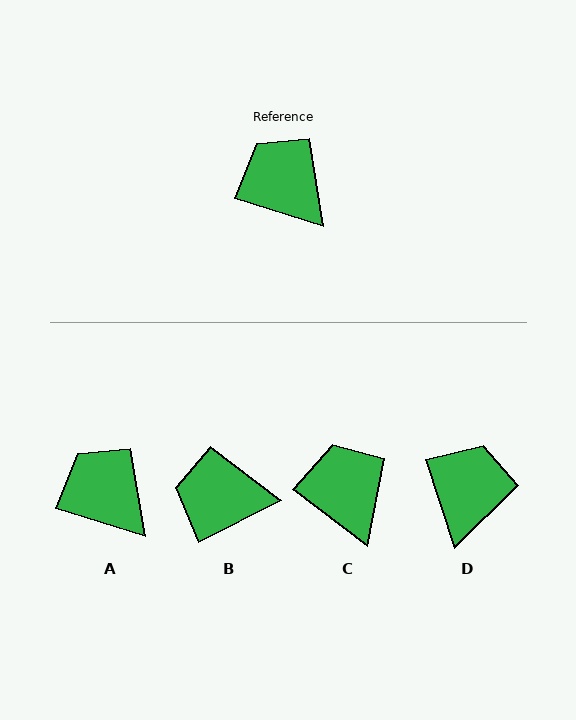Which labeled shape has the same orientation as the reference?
A.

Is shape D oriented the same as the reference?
No, it is off by about 55 degrees.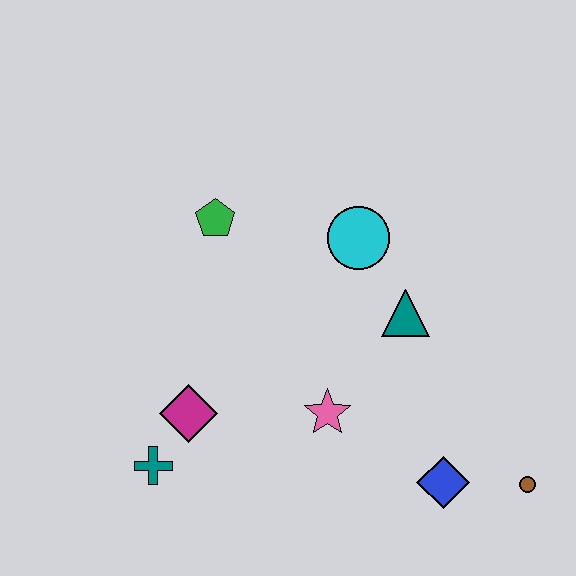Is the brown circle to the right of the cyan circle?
Yes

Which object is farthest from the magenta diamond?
The brown circle is farthest from the magenta diamond.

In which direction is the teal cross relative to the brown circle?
The teal cross is to the left of the brown circle.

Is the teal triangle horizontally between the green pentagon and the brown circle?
Yes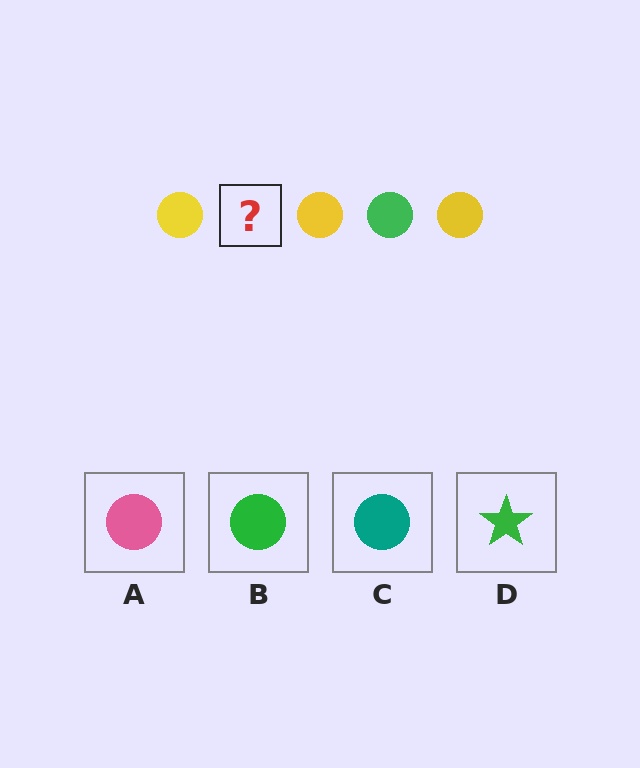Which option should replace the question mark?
Option B.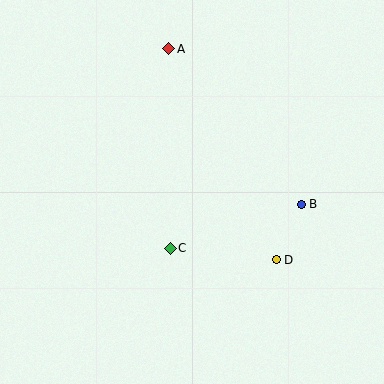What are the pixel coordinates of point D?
Point D is at (276, 260).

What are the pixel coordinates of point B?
Point B is at (301, 204).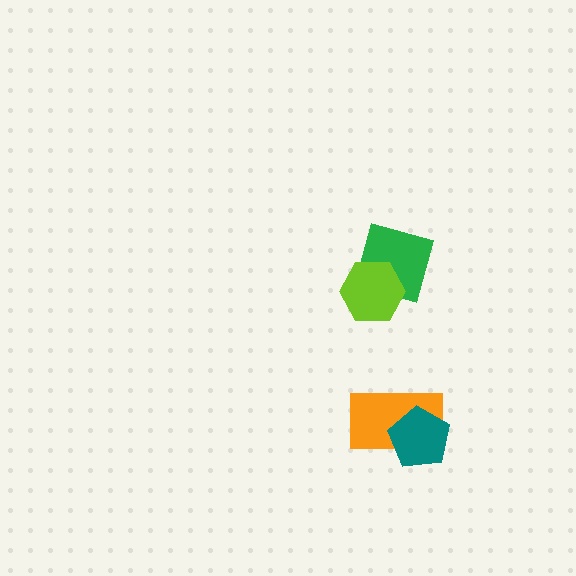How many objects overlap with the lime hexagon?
1 object overlaps with the lime hexagon.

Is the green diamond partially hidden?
Yes, it is partially covered by another shape.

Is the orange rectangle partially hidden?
Yes, it is partially covered by another shape.